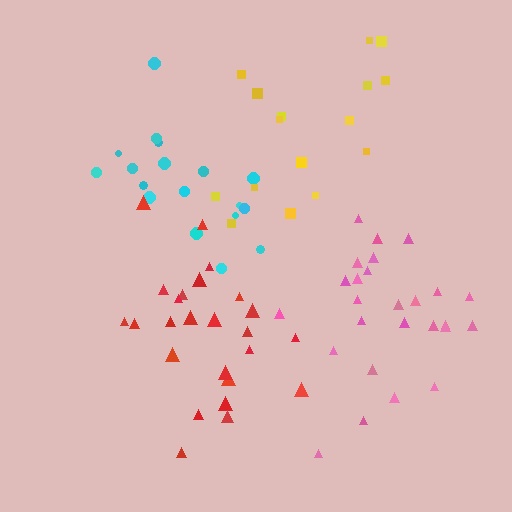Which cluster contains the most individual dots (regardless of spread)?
Pink (26).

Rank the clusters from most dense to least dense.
red, cyan, pink, yellow.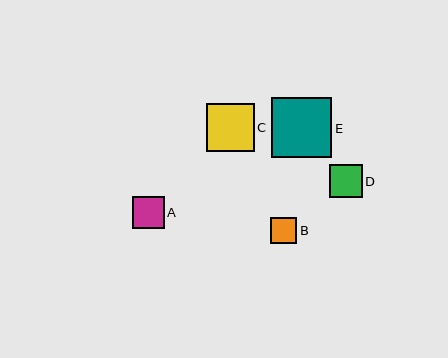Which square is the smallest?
Square B is the smallest with a size of approximately 26 pixels.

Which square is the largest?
Square E is the largest with a size of approximately 60 pixels.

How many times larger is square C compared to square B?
Square C is approximately 1.8 times the size of square B.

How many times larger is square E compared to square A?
Square E is approximately 1.9 times the size of square A.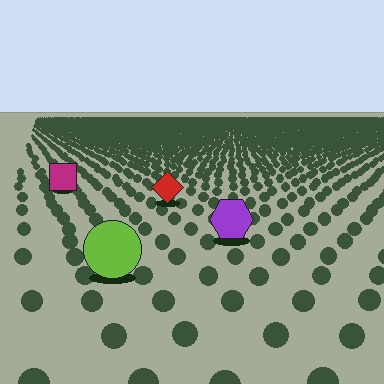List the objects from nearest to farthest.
From nearest to farthest: the lime circle, the purple hexagon, the red diamond, the magenta square.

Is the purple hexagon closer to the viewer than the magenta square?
Yes. The purple hexagon is closer — you can tell from the texture gradient: the ground texture is coarser near it.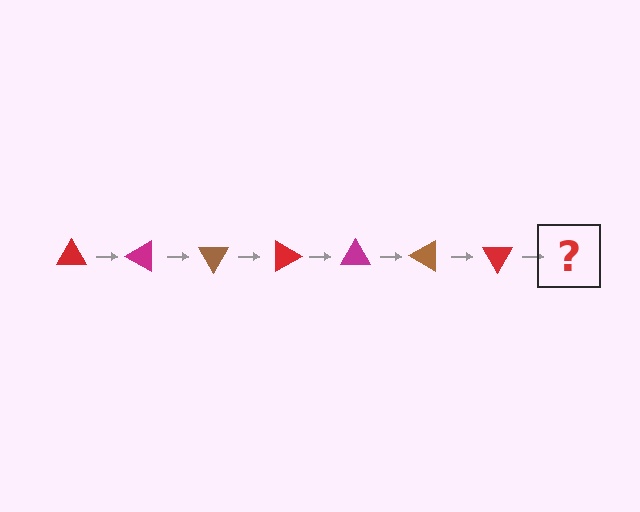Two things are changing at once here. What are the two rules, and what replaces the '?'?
The two rules are that it rotates 30 degrees each step and the color cycles through red, magenta, and brown. The '?' should be a magenta triangle, rotated 210 degrees from the start.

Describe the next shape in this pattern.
It should be a magenta triangle, rotated 210 degrees from the start.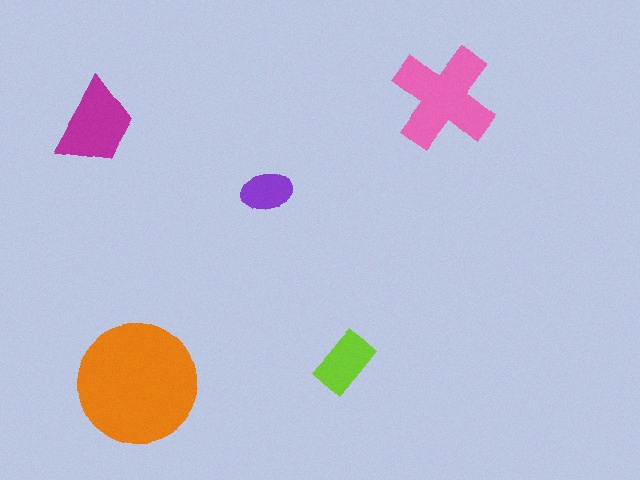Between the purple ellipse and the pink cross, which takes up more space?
The pink cross.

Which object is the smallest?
The purple ellipse.